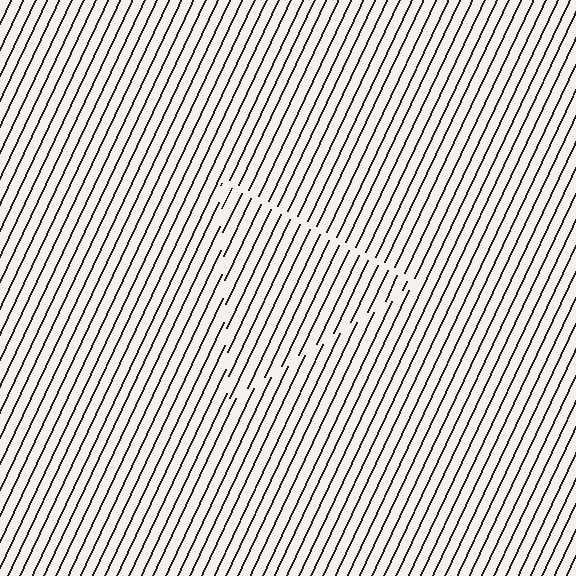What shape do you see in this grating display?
An illusory triangle. The interior of the shape contains the same grating, shifted by half a period — the contour is defined by the phase discontinuity where line-ends from the inner and outer gratings abut.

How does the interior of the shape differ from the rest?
The interior of the shape contains the same grating, shifted by half a period — the contour is defined by the phase discontinuity where line-ends from the inner and outer gratings abut.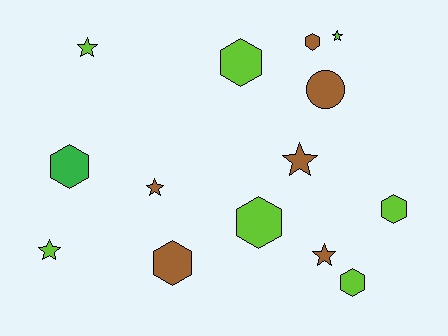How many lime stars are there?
There are 3 lime stars.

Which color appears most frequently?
Lime, with 7 objects.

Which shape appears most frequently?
Hexagon, with 7 objects.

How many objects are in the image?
There are 14 objects.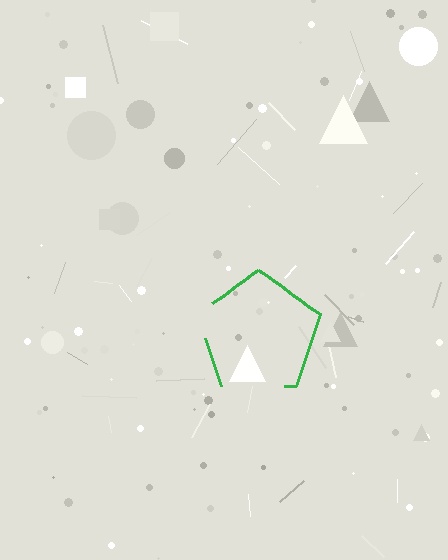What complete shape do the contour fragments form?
The contour fragments form a pentagon.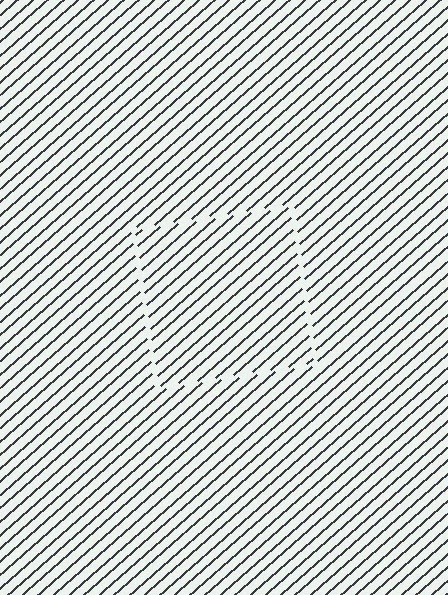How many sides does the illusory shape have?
4 sides — the line-ends trace a square.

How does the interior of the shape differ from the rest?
The interior of the shape contains the same grating, shifted by half a period — the contour is defined by the phase discontinuity where line-ends from the inner and outer gratings abut.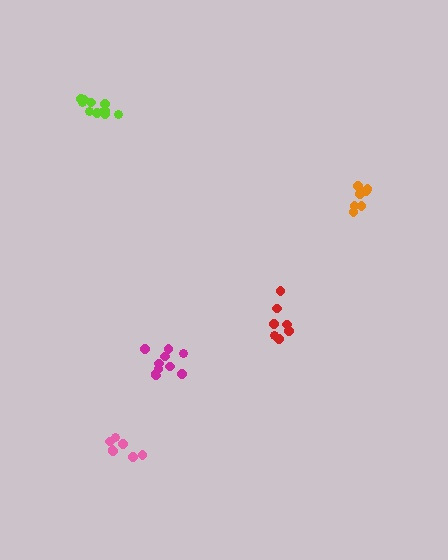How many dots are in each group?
Group 1: 10 dots, Group 2: 7 dots, Group 3: 7 dots, Group 4: 7 dots, Group 5: 11 dots (42 total).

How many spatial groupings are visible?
There are 5 spatial groupings.